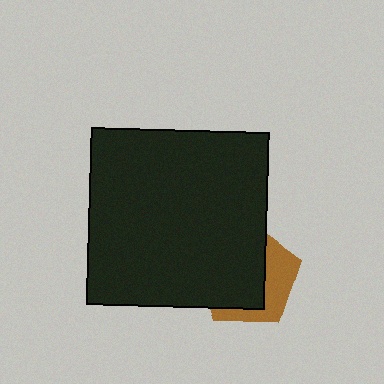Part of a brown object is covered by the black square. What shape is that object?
It is a pentagon.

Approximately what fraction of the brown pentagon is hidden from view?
Roughly 64% of the brown pentagon is hidden behind the black square.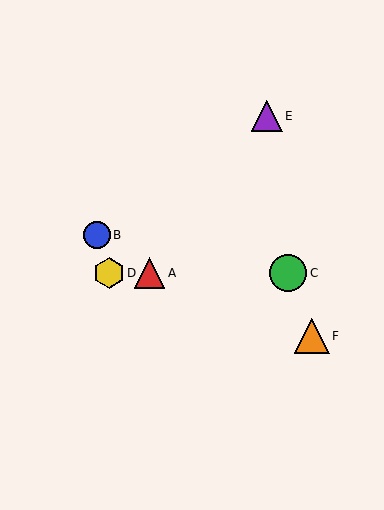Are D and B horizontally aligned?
No, D is at y≈273 and B is at y≈235.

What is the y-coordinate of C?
Object C is at y≈273.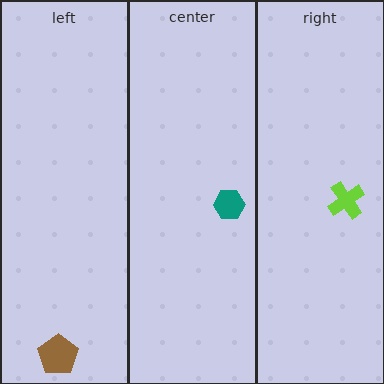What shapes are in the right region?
The lime cross.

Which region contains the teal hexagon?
The center region.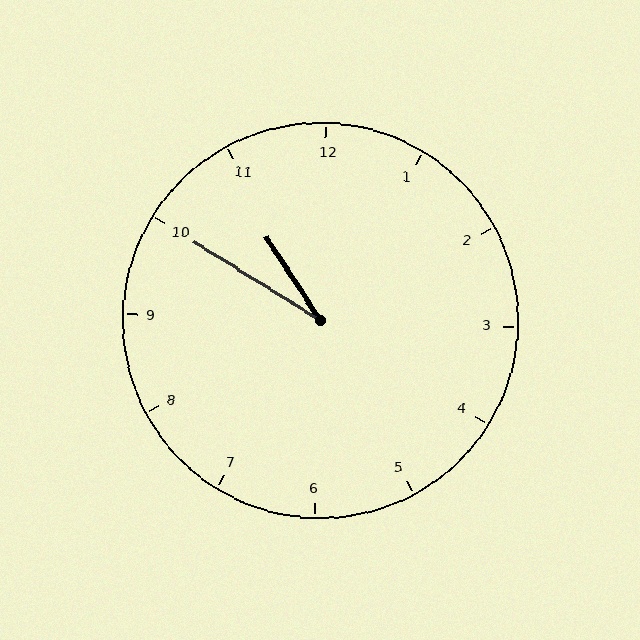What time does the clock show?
10:50.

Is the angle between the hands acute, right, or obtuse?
It is acute.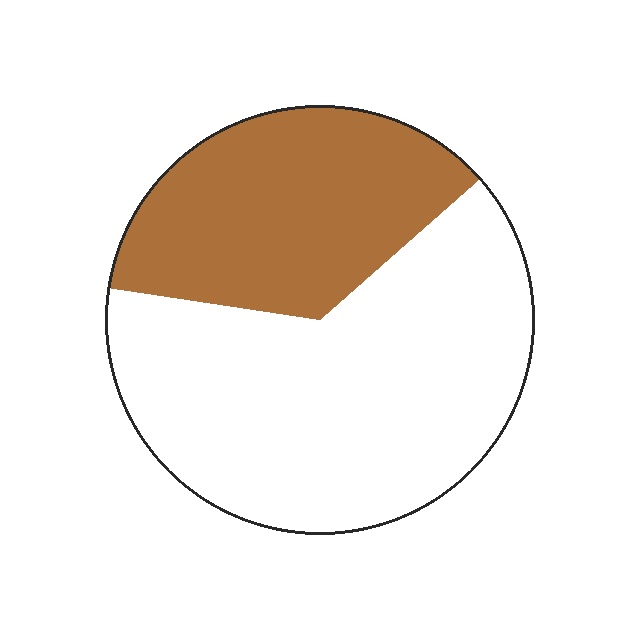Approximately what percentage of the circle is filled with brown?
Approximately 35%.